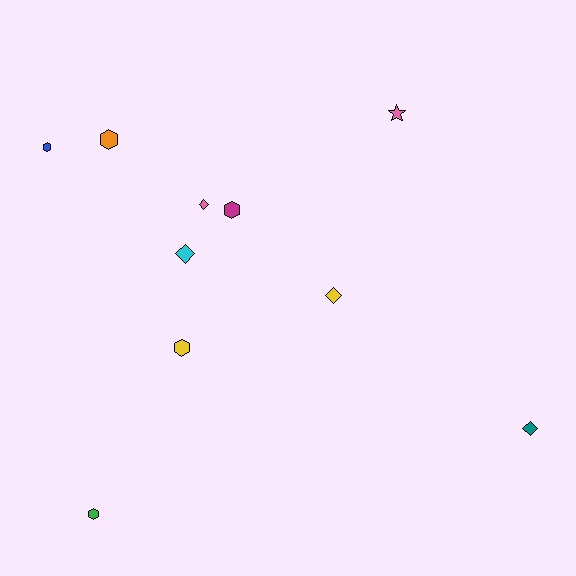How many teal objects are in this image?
There is 1 teal object.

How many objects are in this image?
There are 10 objects.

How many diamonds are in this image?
There are 4 diamonds.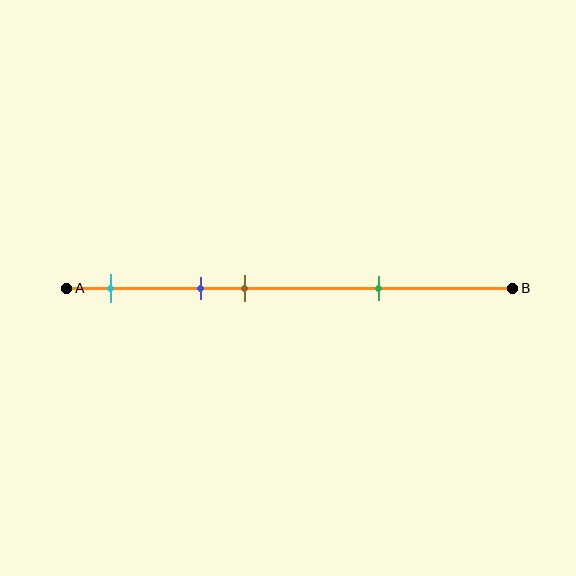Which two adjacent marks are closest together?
The blue and brown marks are the closest adjacent pair.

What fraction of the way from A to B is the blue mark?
The blue mark is approximately 30% (0.3) of the way from A to B.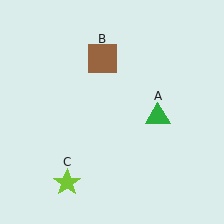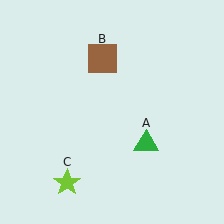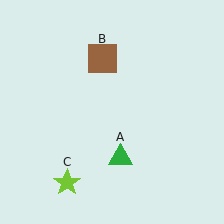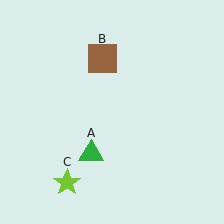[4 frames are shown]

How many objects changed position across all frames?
1 object changed position: green triangle (object A).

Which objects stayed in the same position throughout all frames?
Brown square (object B) and lime star (object C) remained stationary.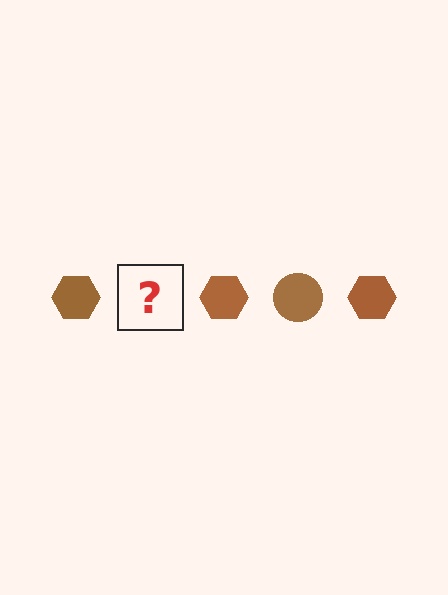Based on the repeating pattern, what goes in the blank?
The blank should be a brown circle.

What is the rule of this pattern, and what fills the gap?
The rule is that the pattern cycles through hexagon, circle shapes in brown. The gap should be filled with a brown circle.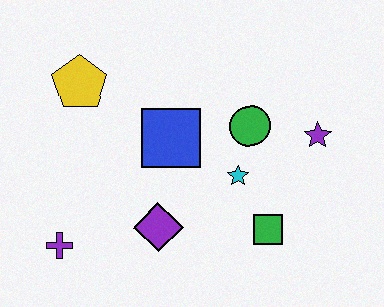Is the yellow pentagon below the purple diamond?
No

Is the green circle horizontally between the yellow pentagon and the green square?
Yes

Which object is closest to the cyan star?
The green circle is closest to the cyan star.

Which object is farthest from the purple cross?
The purple star is farthest from the purple cross.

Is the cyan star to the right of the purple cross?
Yes